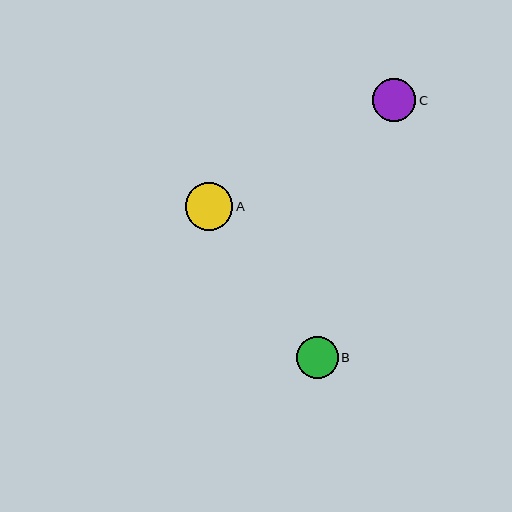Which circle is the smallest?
Circle B is the smallest with a size of approximately 42 pixels.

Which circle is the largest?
Circle A is the largest with a size of approximately 47 pixels.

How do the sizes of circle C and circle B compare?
Circle C and circle B are approximately the same size.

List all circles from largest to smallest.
From largest to smallest: A, C, B.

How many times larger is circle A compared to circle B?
Circle A is approximately 1.1 times the size of circle B.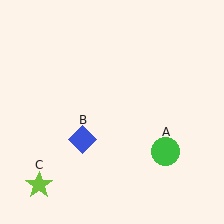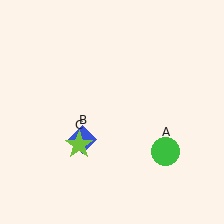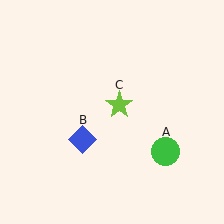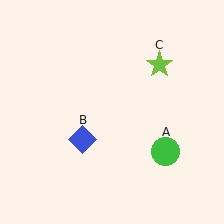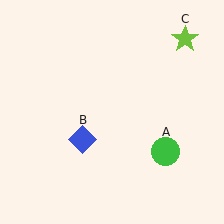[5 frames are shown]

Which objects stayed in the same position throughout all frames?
Green circle (object A) and blue diamond (object B) remained stationary.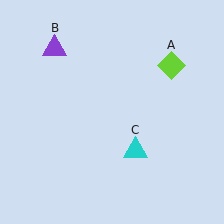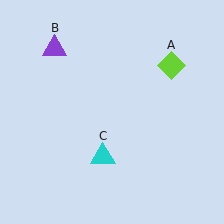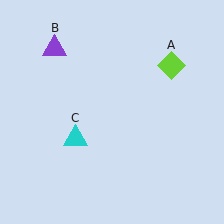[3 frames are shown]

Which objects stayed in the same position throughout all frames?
Lime diamond (object A) and purple triangle (object B) remained stationary.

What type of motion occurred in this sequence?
The cyan triangle (object C) rotated clockwise around the center of the scene.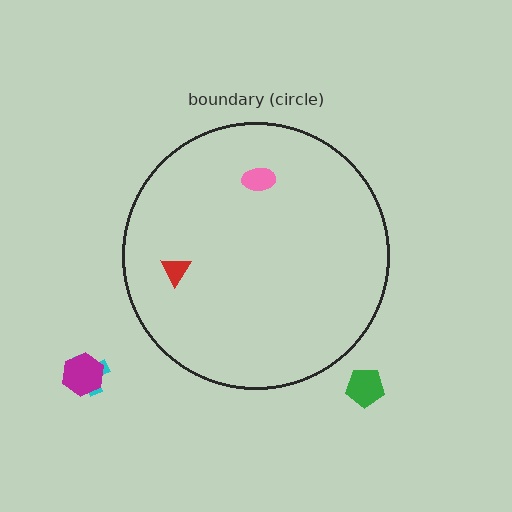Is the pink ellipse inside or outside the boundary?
Inside.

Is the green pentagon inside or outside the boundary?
Outside.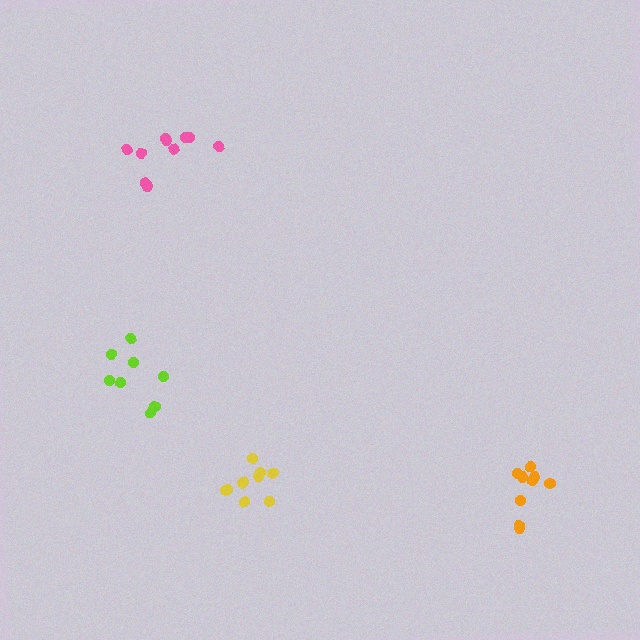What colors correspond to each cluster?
The clusters are colored: orange, pink, lime, yellow.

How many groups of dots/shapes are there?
There are 4 groups.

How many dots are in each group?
Group 1: 9 dots, Group 2: 10 dots, Group 3: 8 dots, Group 4: 9 dots (36 total).